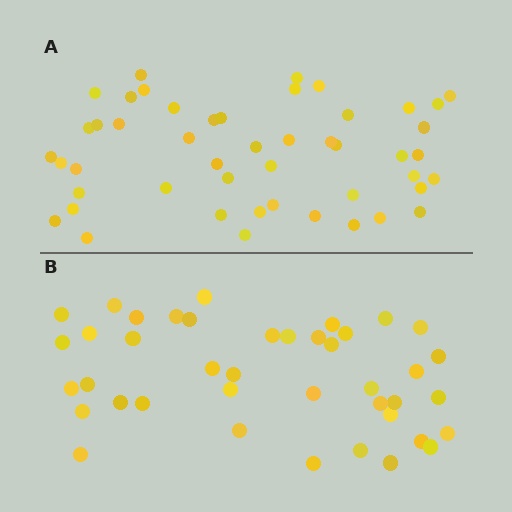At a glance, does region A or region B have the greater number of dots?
Region A (the top region) has more dots.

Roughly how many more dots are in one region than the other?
Region A has roughly 8 or so more dots than region B.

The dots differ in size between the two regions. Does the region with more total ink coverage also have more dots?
No. Region B has more total ink coverage because its dots are larger, but region A actually contains more individual dots. Total area can be misleading — the number of items is what matters here.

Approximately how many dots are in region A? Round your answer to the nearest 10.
About 50 dots. (The exact count is 48, which rounds to 50.)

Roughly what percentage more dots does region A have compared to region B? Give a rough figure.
About 15% more.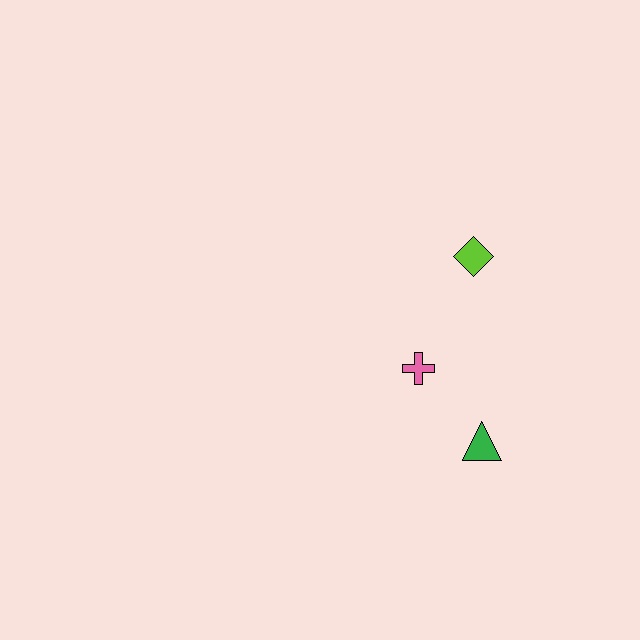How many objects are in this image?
There are 3 objects.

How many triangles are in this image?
There is 1 triangle.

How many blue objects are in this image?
There are no blue objects.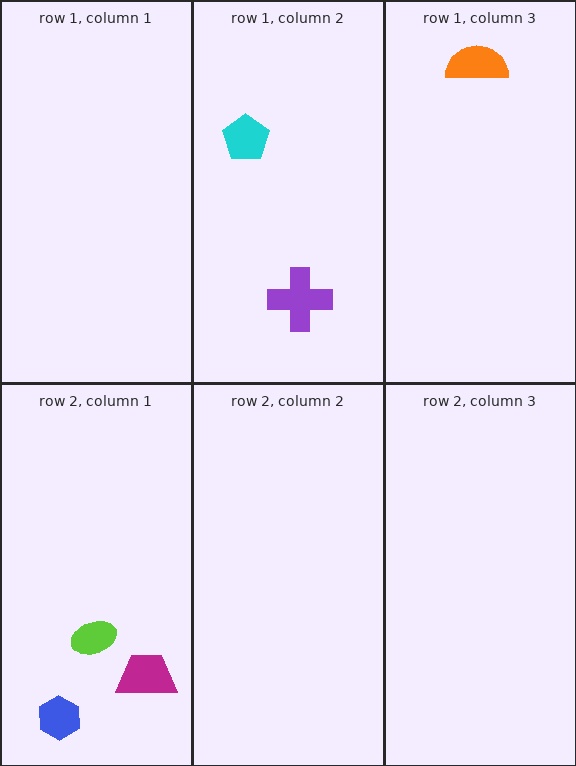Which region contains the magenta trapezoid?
The row 2, column 1 region.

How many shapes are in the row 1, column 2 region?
2.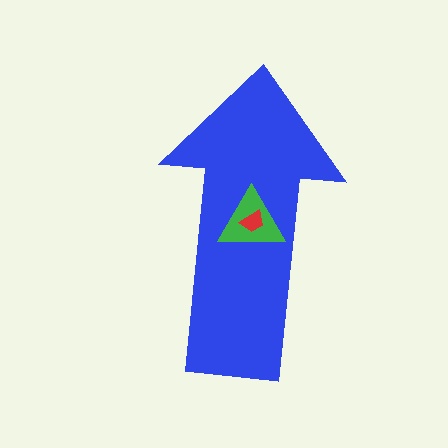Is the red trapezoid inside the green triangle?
Yes.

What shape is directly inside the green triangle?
The red trapezoid.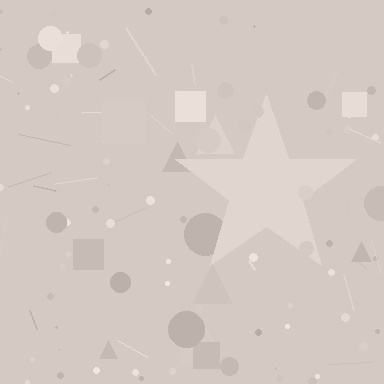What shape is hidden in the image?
A star is hidden in the image.